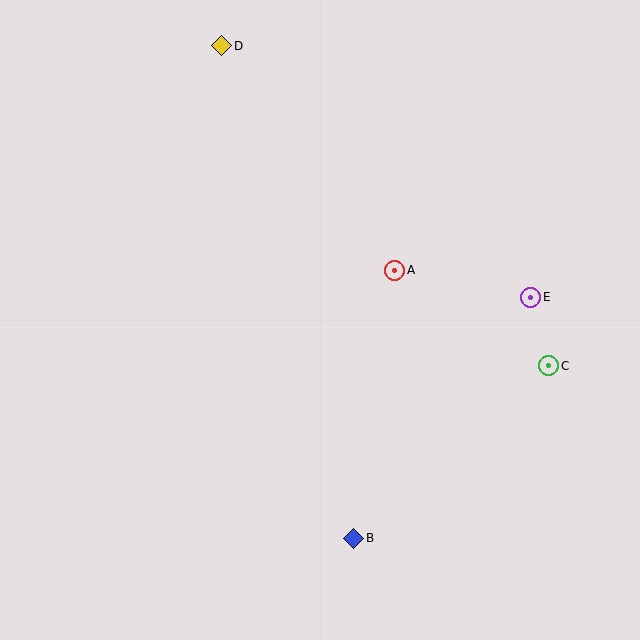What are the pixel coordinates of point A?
Point A is at (395, 270).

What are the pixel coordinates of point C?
Point C is at (549, 366).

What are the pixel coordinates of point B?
Point B is at (354, 538).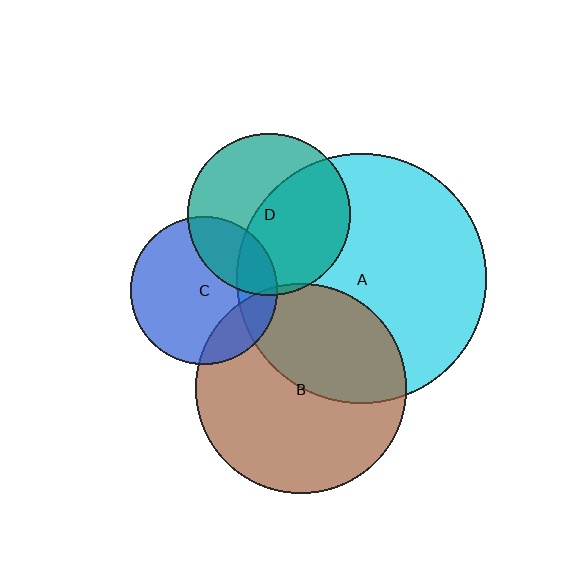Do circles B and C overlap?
Yes.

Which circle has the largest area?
Circle A (cyan).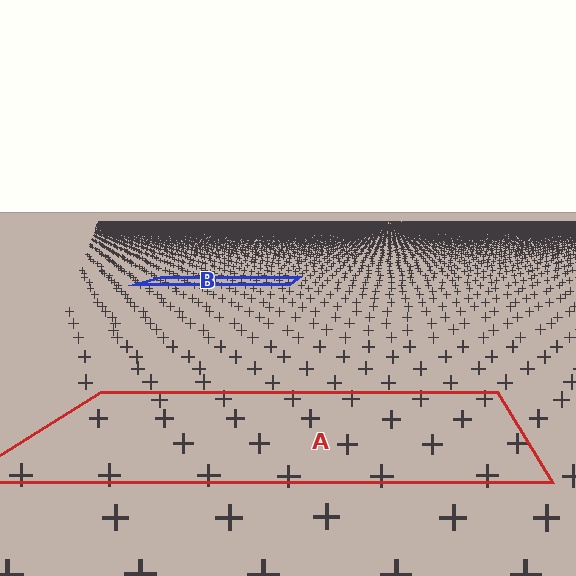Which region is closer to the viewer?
Region A is closer. The texture elements there are larger and more spread out.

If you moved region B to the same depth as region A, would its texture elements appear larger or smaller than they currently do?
They would appear larger. At a closer depth, the same texture elements are projected at a bigger on-screen size.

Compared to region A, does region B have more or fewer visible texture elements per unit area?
Region B has more texture elements per unit area — they are packed more densely because it is farther away.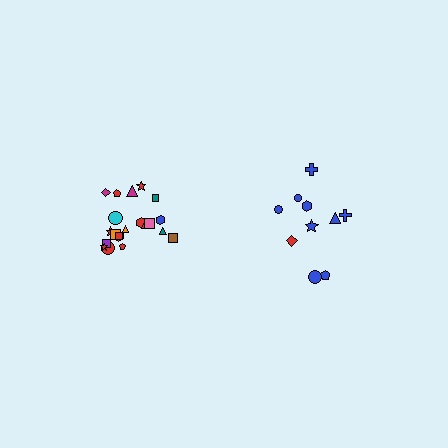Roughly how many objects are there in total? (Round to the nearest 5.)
Roughly 30 objects in total.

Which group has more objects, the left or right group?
The left group.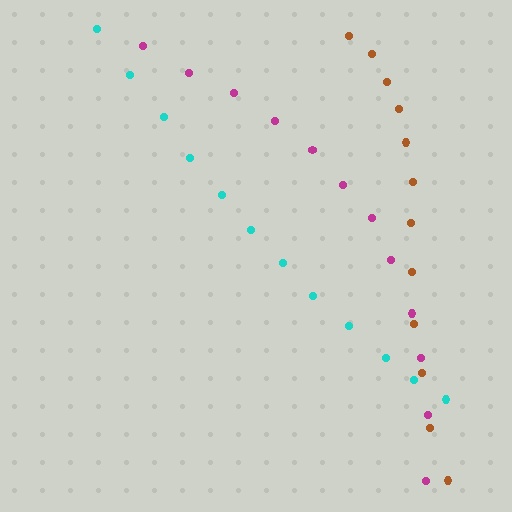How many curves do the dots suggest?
There are 3 distinct paths.